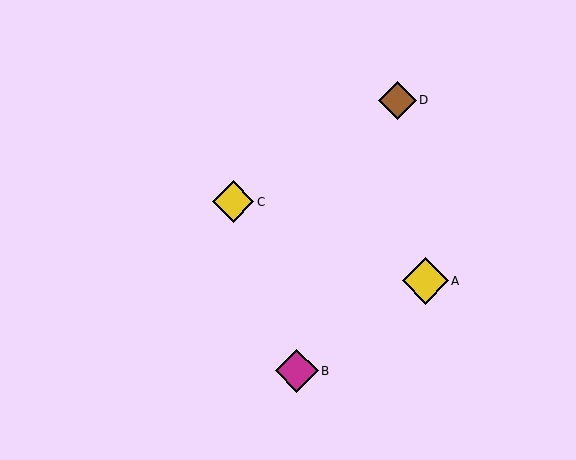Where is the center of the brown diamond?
The center of the brown diamond is at (397, 100).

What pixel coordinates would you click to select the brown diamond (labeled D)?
Click at (397, 100) to select the brown diamond D.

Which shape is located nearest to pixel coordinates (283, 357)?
The magenta diamond (labeled B) at (297, 371) is nearest to that location.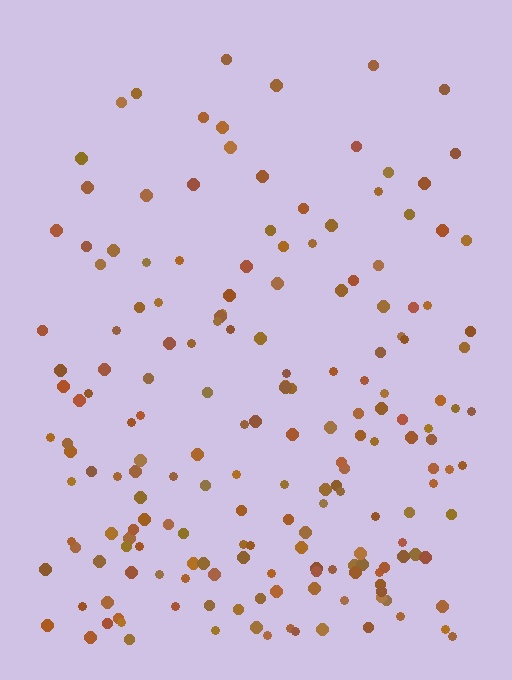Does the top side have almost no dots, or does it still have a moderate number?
Still a moderate number, just noticeably fewer than the bottom.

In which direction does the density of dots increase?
From top to bottom, with the bottom side densest.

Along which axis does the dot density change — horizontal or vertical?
Vertical.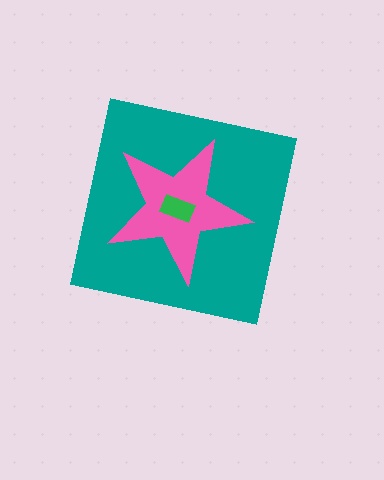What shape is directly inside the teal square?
The pink star.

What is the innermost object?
The green rectangle.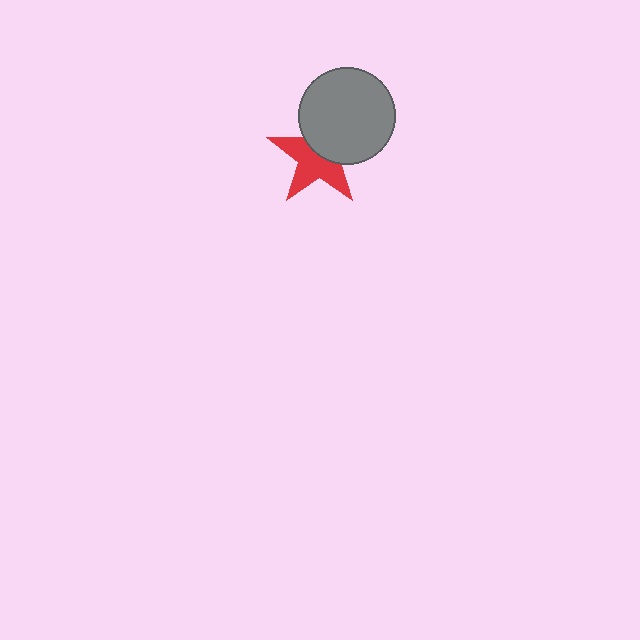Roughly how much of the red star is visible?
About half of it is visible (roughly 56%).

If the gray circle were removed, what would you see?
You would see the complete red star.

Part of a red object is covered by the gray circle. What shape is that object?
It is a star.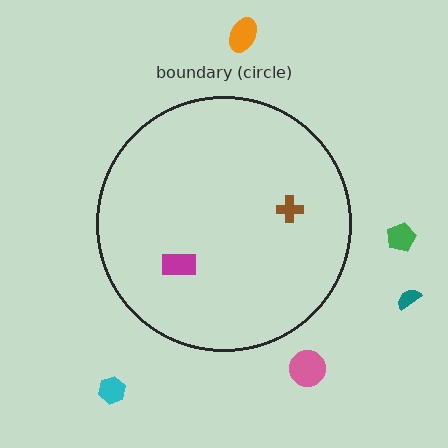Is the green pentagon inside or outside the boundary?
Outside.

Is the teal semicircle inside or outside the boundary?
Outside.